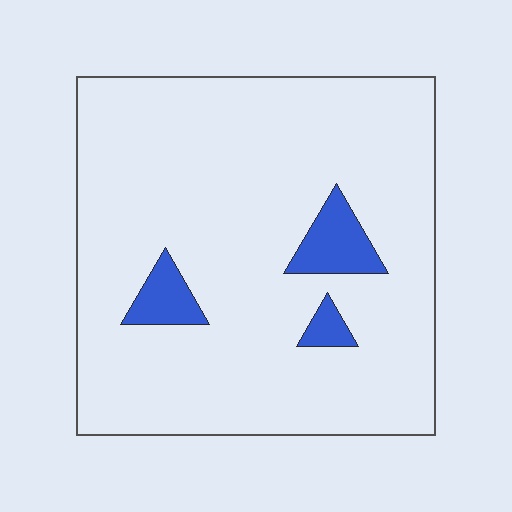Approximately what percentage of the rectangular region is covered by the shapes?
Approximately 10%.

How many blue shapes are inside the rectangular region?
3.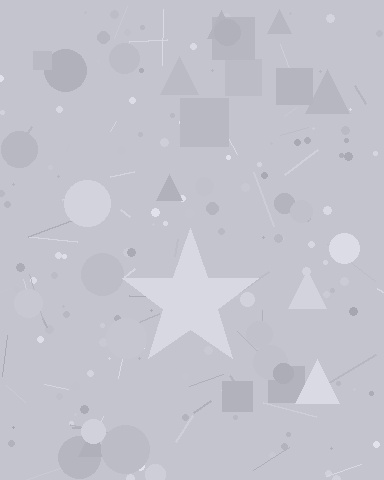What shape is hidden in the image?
A star is hidden in the image.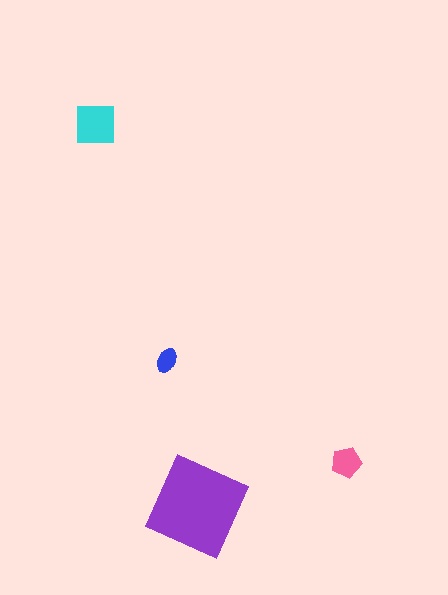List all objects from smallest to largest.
The blue ellipse, the pink pentagon, the cyan square, the purple diamond.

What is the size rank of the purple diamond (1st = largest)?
1st.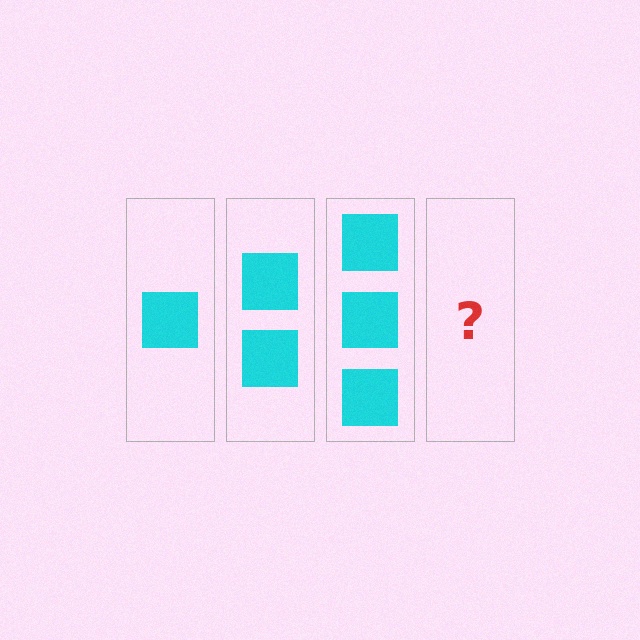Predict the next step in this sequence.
The next step is 4 squares.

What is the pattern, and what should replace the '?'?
The pattern is that each step adds one more square. The '?' should be 4 squares.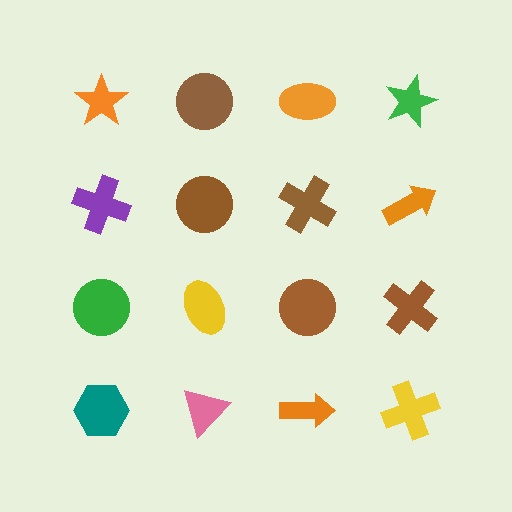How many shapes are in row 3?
4 shapes.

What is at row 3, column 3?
A brown circle.